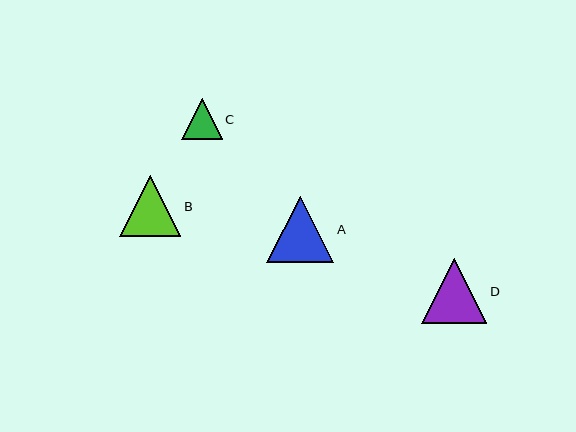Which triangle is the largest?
Triangle A is the largest with a size of approximately 67 pixels.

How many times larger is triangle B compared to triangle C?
Triangle B is approximately 1.5 times the size of triangle C.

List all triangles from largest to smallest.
From largest to smallest: A, D, B, C.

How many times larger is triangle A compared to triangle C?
Triangle A is approximately 1.6 times the size of triangle C.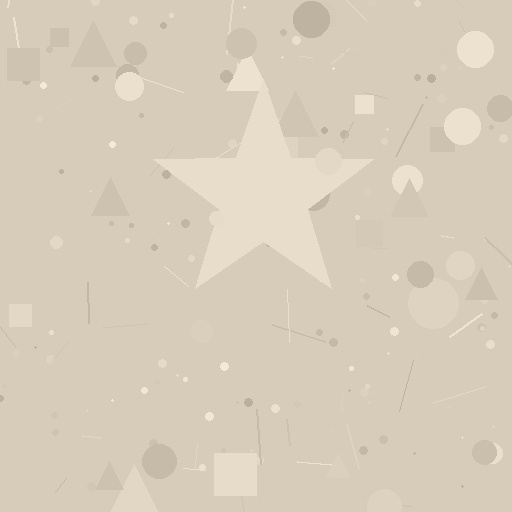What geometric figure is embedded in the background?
A star is embedded in the background.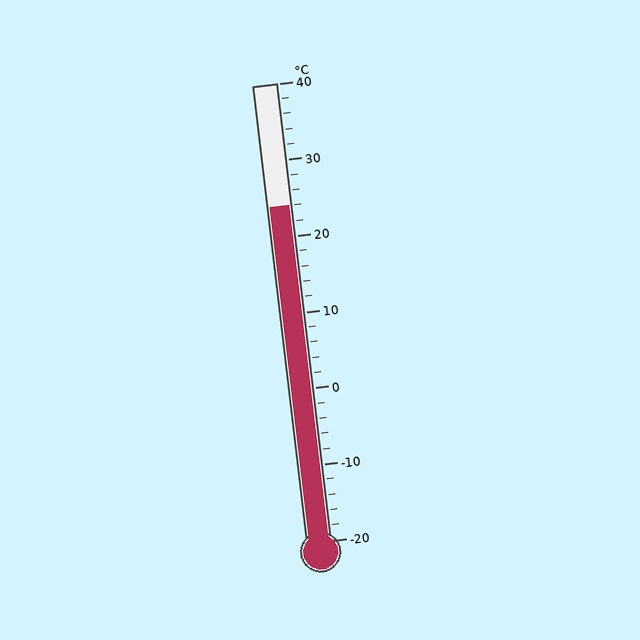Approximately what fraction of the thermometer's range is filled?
The thermometer is filled to approximately 75% of its range.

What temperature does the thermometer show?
The thermometer shows approximately 24°C.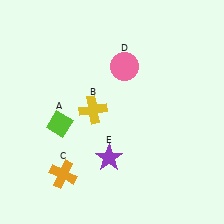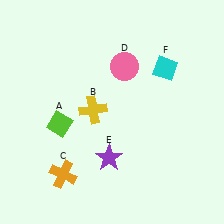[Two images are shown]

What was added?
A cyan diamond (F) was added in Image 2.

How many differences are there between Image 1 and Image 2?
There is 1 difference between the two images.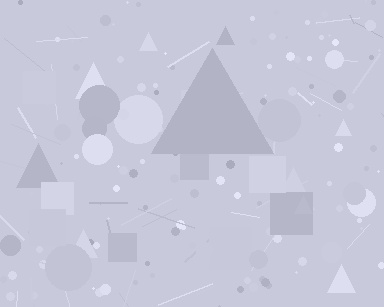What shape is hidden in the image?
A triangle is hidden in the image.